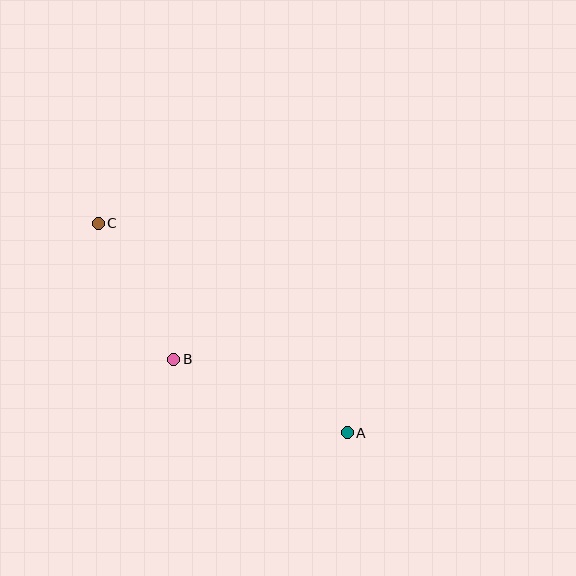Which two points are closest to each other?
Points B and C are closest to each other.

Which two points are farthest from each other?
Points A and C are farthest from each other.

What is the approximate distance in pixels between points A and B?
The distance between A and B is approximately 188 pixels.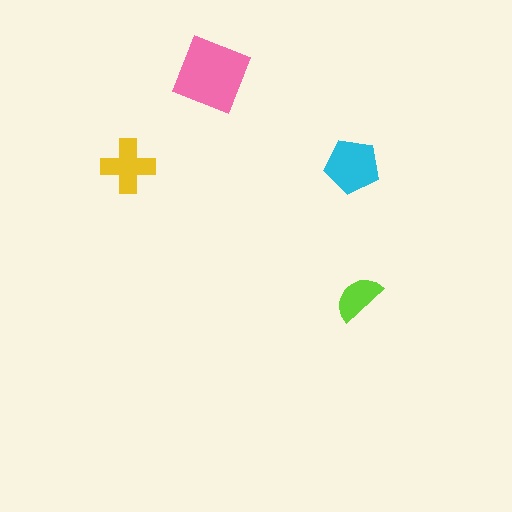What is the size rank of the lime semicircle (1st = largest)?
4th.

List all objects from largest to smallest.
The pink diamond, the cyan pentagon, the yellow cross, the lime semicircle.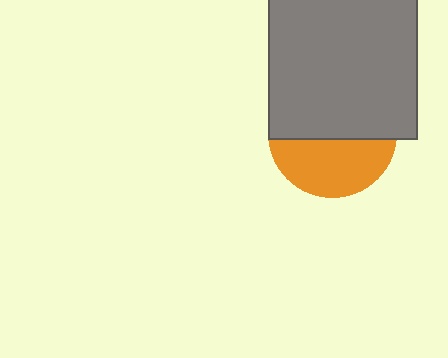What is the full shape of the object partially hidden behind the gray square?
The partially hidden object is an orange circle.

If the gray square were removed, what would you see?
You would see the complete orange circle.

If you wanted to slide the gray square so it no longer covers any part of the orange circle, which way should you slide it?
Slide it up — that is the most direct way to separate the two shapes.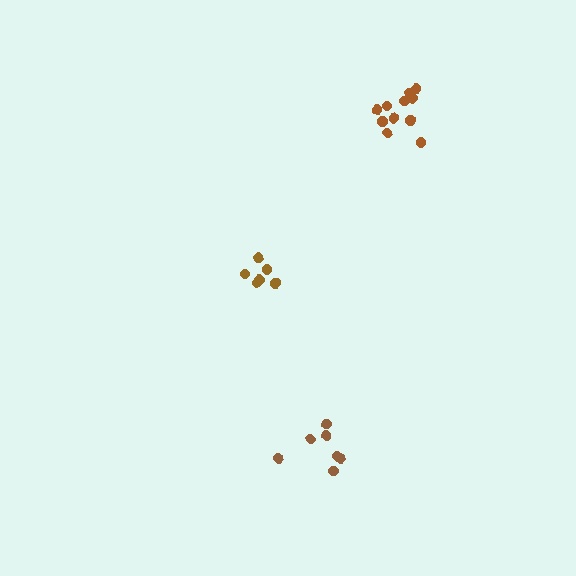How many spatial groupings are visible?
There are 3 spatial groupings.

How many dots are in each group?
Group 1: 7 dots, Group 2: 11 dots, Group 3: 6 dots (24 total).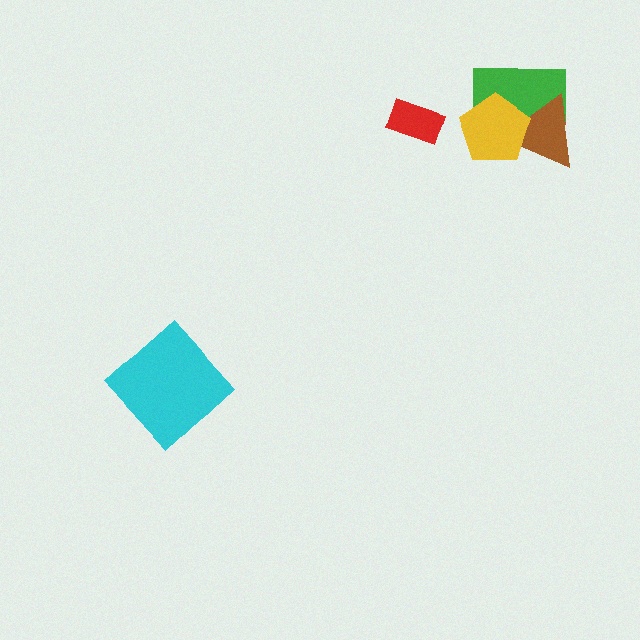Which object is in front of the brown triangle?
The yellow pentagon is in front of the brown triangle.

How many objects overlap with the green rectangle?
2 objects overlap with the green rectangle.